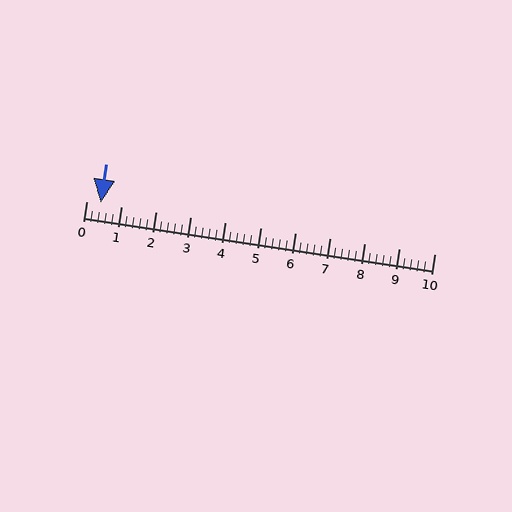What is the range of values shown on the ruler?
The ruler shows values from 0 to 10.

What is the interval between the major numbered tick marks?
The major tick marks are spaced 1 units apart.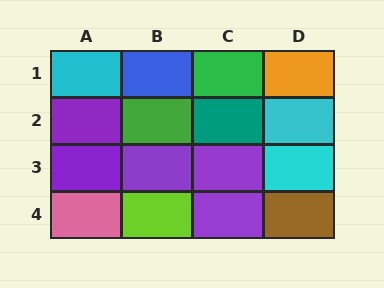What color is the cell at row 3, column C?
Purple.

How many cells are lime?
1 cell is lime.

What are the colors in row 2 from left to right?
Purple, green, teal, cyan.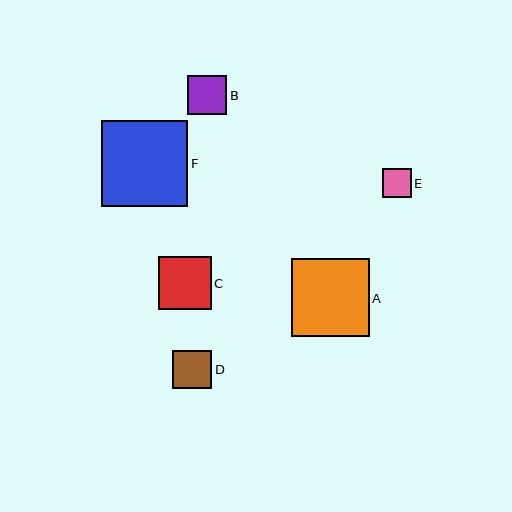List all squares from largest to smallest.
From largest to smallest: F, A, C, B, D, E.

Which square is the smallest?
Square E is the smallest with a size of approximately 29 pixels.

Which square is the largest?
Square F is the largest with a size of approximately 86 pixels.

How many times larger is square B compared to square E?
Square B is approximately 1.4 times the size of square E.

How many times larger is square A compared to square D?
Square A is approximately 2.0 times the size of square D.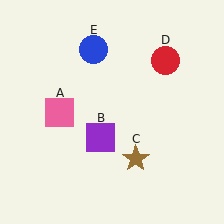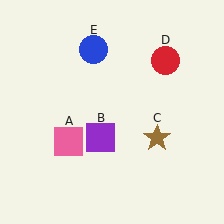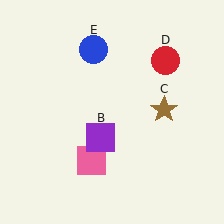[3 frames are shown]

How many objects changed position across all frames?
2 objects changed position: pink square (object A), brown star (object C).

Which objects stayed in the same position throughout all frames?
Purple square (object B) and red circle (object D) and blue circle (object E) remained stationary.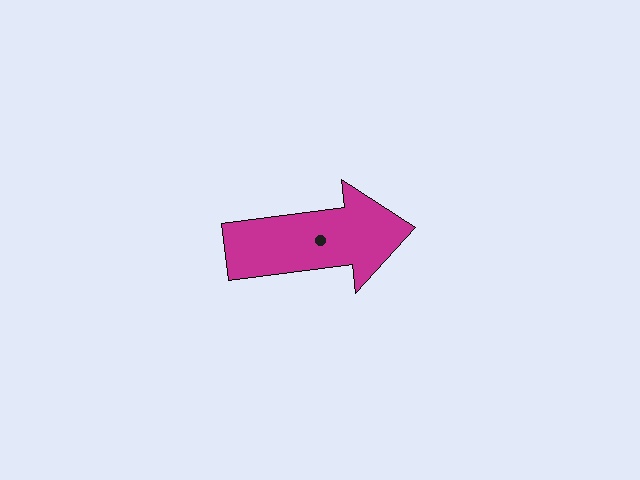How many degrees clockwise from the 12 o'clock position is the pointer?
Approximately 83 degrees.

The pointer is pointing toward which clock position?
Roughly 3 o'clock.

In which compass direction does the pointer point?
East.